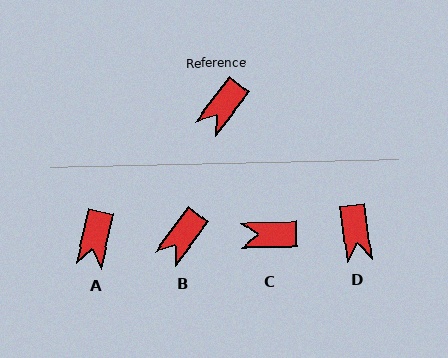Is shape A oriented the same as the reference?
No, it is off by about 25 degrees.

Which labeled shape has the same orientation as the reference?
B.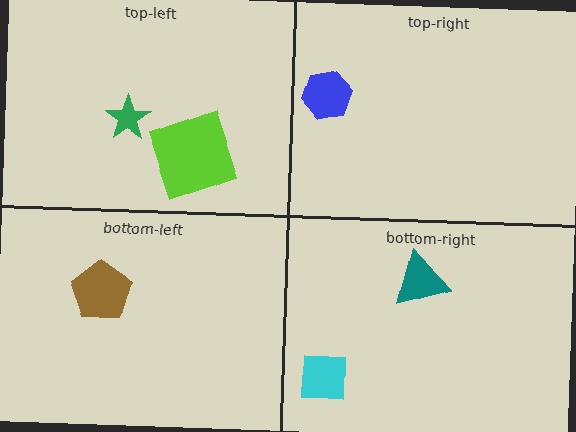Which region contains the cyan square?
The bottom-right region.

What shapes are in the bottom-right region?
The cyan square, the teal triangle.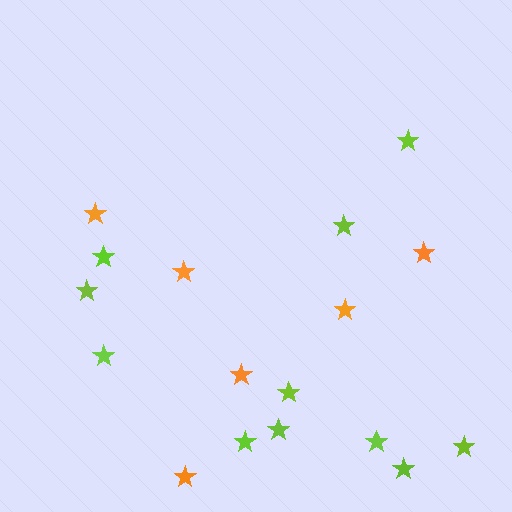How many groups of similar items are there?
There are 2 groups: one group of orange stars (6) and one group of lime stars (11).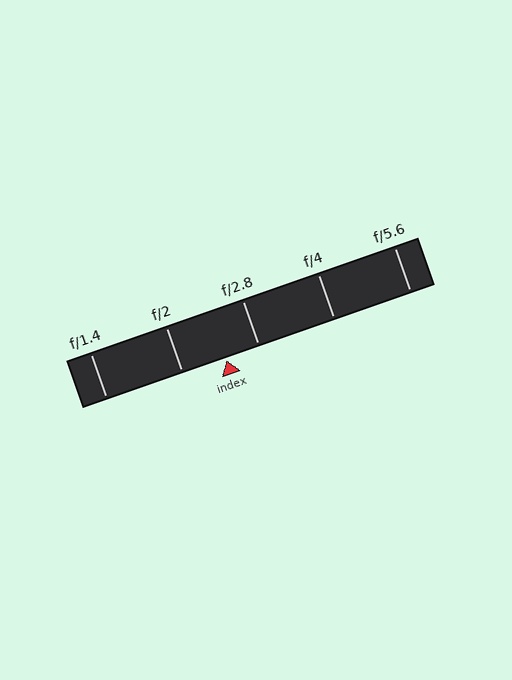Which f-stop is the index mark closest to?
The index mark is closest to f/2.8.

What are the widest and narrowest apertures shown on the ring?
The widest aperture shown is f/1.4 and the narrowest is f/5.6.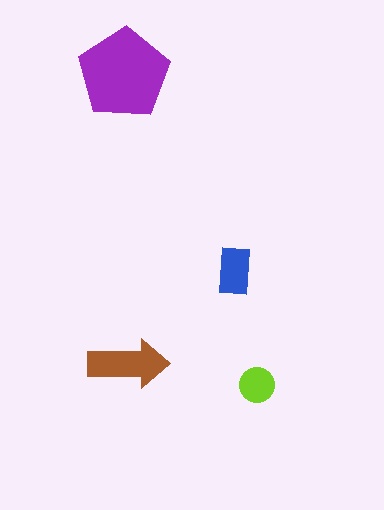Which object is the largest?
The purple pentagon.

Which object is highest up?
The purple pentagon is topmost.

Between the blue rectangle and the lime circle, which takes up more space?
The blue rectangle.